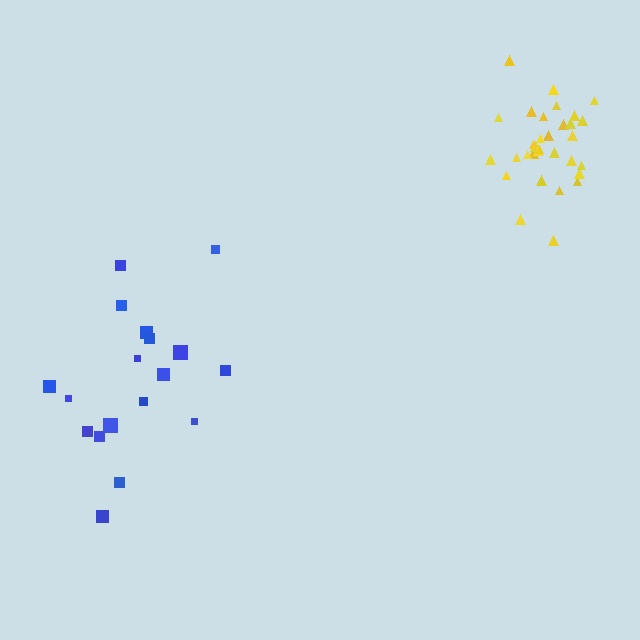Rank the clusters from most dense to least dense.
yellow, blue.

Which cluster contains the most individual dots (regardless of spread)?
Yellow (33).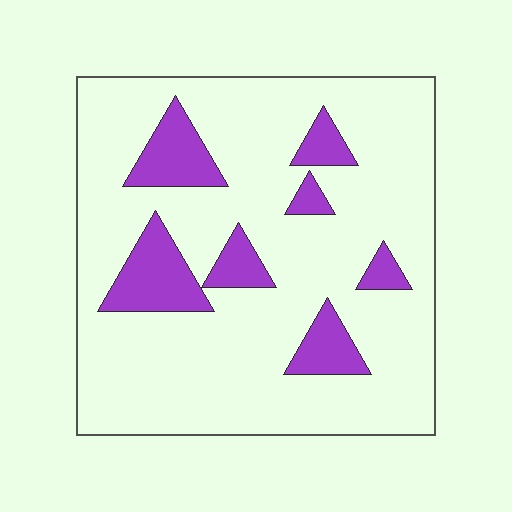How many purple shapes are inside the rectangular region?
7.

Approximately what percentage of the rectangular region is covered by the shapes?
Approximately 15%.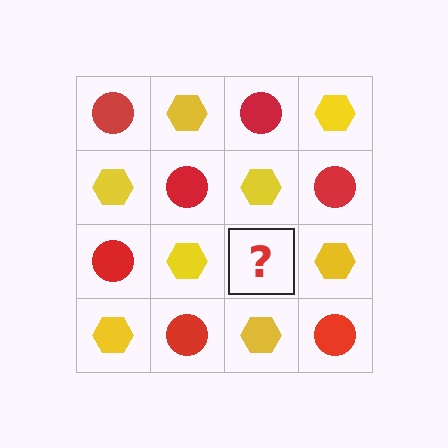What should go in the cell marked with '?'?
The missing cell should contain a red circle.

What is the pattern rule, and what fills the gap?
The rule is that it alternates red circle and yellow hexagon in a checkerboard pattern. The gap should be filled with a red circle.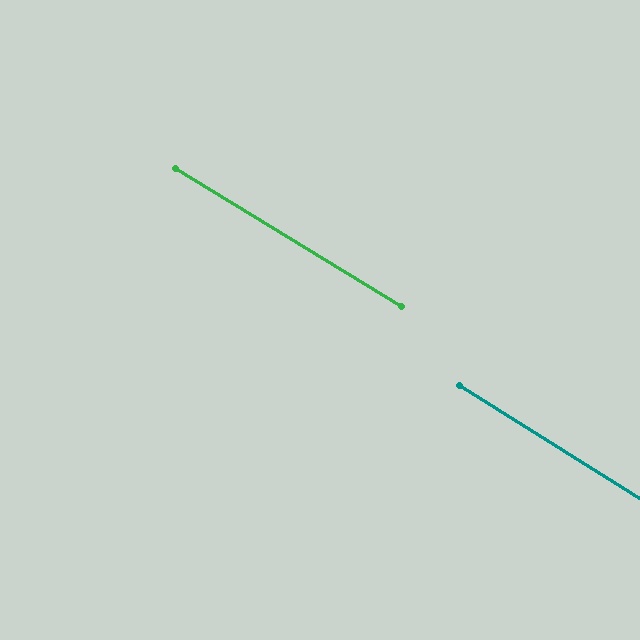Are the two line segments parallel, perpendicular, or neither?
Parallel — their directions differ by only 0.6°.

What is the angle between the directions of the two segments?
Approximately 1 degree.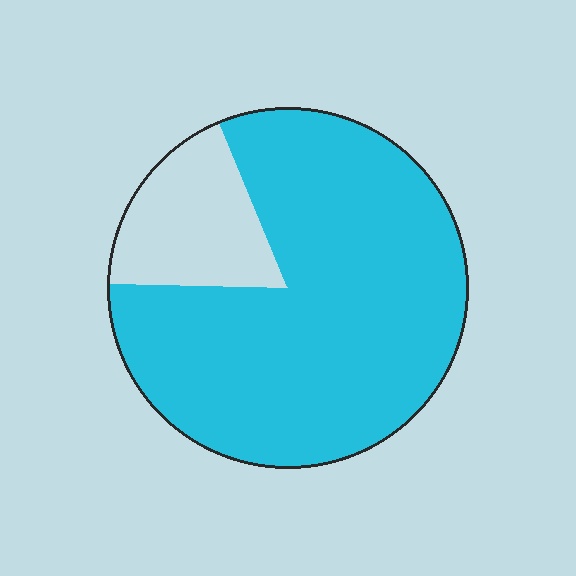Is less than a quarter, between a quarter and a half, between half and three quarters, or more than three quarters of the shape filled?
More than three quarters.